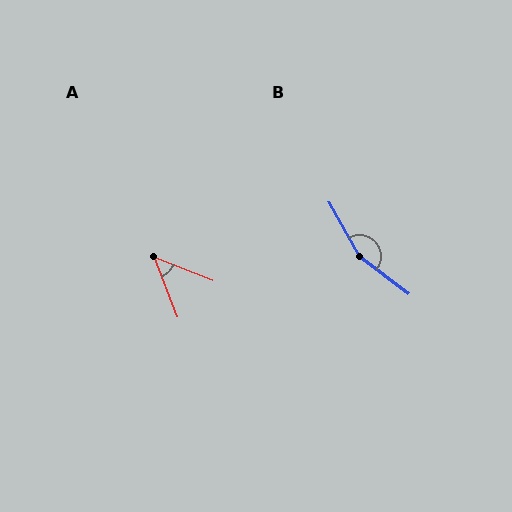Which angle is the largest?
B, at approximately 156 degrees.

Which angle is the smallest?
A, at approximately 47 degrees.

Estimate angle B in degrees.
Approximately 156 degrees.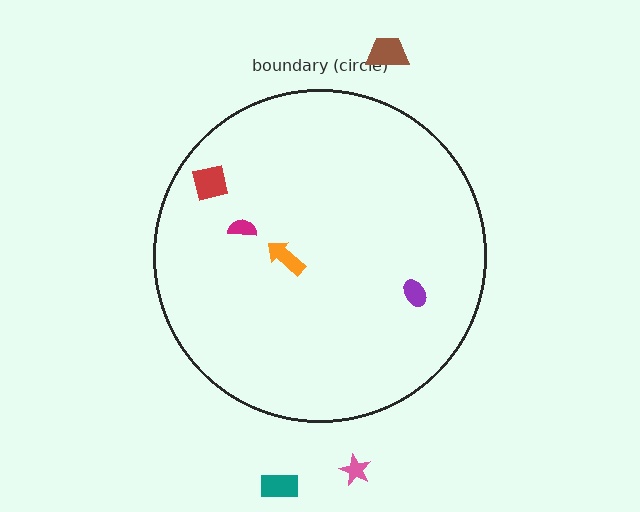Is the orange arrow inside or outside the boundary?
Inside.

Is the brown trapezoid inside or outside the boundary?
Outside.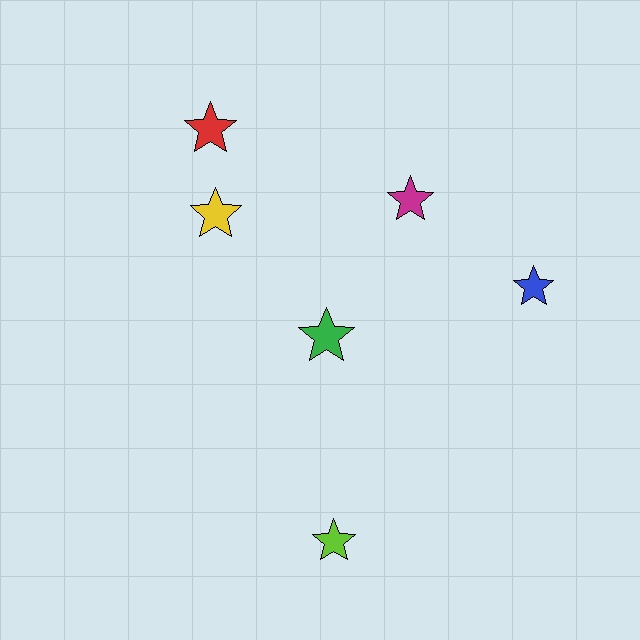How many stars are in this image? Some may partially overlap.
There are 6 stars.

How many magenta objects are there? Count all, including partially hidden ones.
There is 1 magenta object.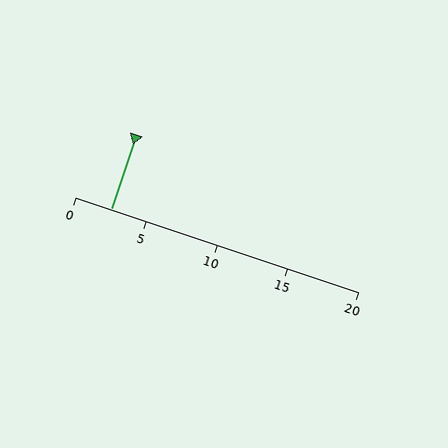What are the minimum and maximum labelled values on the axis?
The axis runs from 0 to 20.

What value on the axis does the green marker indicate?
The marker indicates approximately 2.5.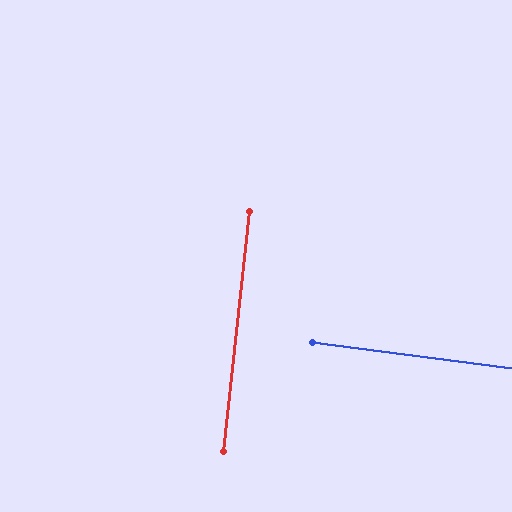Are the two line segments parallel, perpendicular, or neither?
Perpendicular — they meet at approximately 89°.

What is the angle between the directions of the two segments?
Approximately 89 degrees.